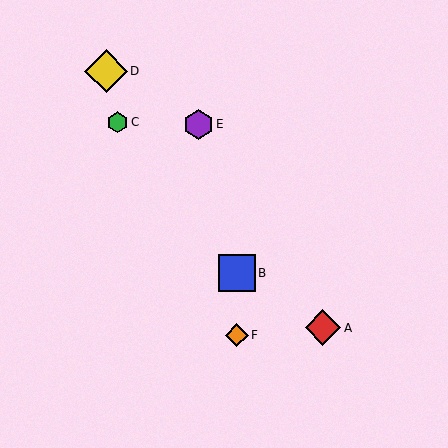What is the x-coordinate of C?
Object C is at x≈117.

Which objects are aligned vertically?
Objects B, F are aligned vertically.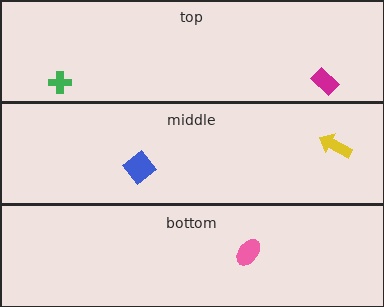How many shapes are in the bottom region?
1.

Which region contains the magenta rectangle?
The top region.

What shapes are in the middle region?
The yellow arrow, the blue diamond.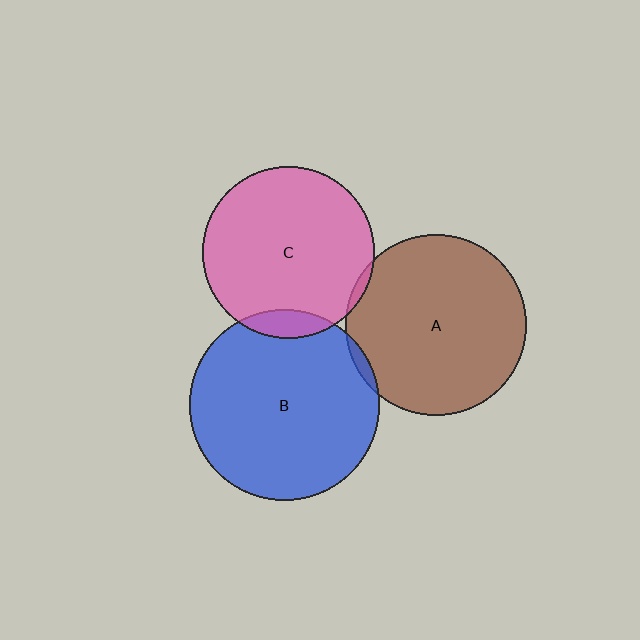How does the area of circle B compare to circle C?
Approximately 1.2 times.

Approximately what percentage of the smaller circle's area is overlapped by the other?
Approximately 5%.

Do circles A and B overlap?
Yes.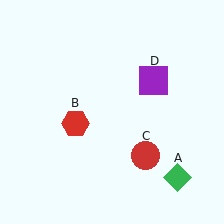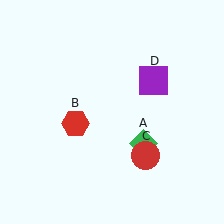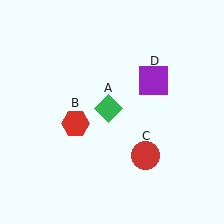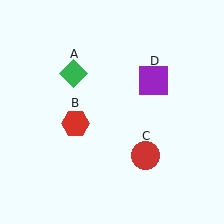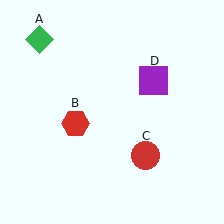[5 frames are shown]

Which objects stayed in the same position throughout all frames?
Red hexagon (object B) and red circle (object C) and purple square (object D) remained stationary.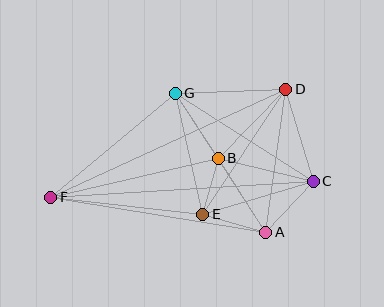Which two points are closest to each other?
Points B and E are closest to each other.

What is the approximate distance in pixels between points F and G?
The distance between F and G is approximately 162 pixels.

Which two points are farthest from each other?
Points C and F are farthest from each other.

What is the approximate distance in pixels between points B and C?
The distance between B and C is approximately 98 pixels.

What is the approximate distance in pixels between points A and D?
The distance between A and D is approximately 145 pixels.